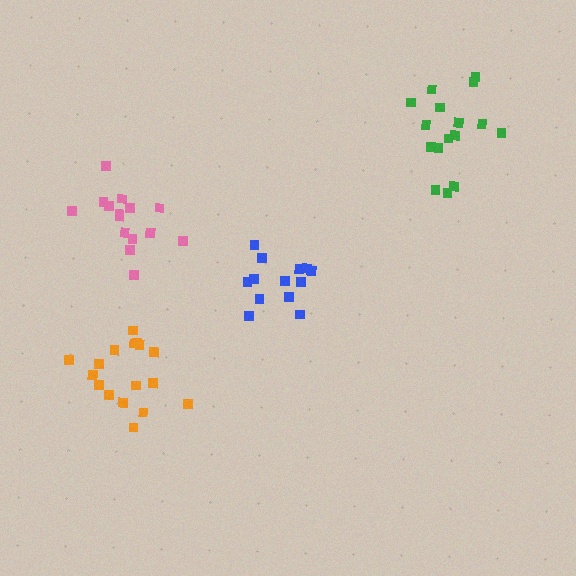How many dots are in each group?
Group 1: 17 dots, Group 2: 13 dots, Group 3: 16 dots, Group 4: 15 dots (61 total).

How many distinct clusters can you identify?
There are 4 distinct clusters.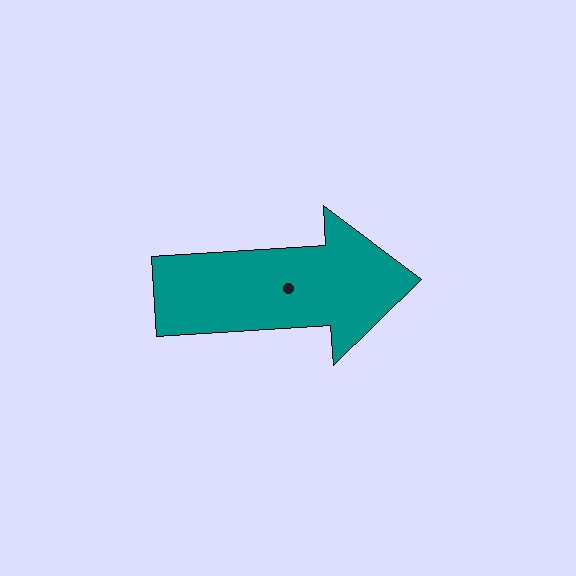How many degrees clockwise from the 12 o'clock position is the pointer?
Approximately 86 degrees.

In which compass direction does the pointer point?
East.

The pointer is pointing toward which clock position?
Roughly 3 o'clock.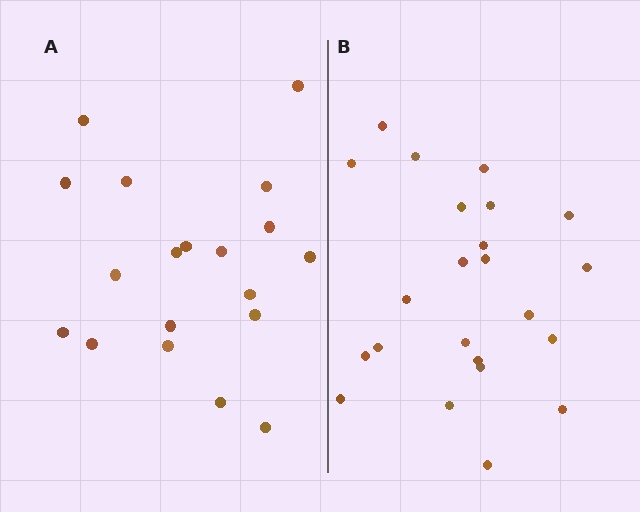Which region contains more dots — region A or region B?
Region B (the right region) has more dots.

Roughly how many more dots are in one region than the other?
Region B has about 4 more dots than region A.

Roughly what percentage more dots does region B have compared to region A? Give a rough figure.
About 20% more.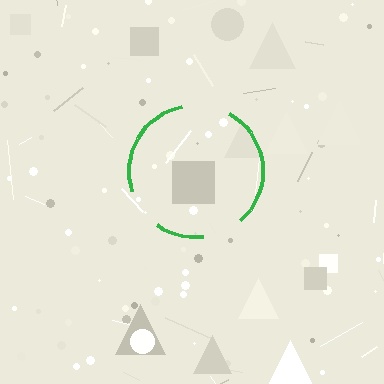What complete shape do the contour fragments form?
The contour fragments form a circle.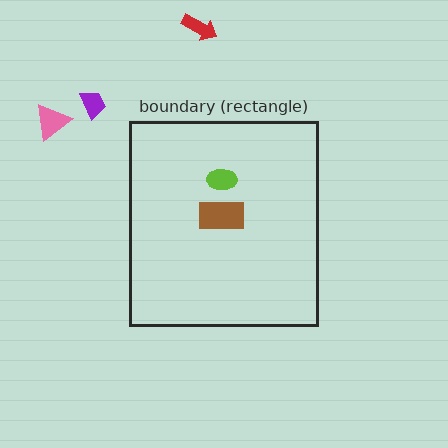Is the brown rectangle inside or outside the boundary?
Inside.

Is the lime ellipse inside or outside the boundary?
Inside.